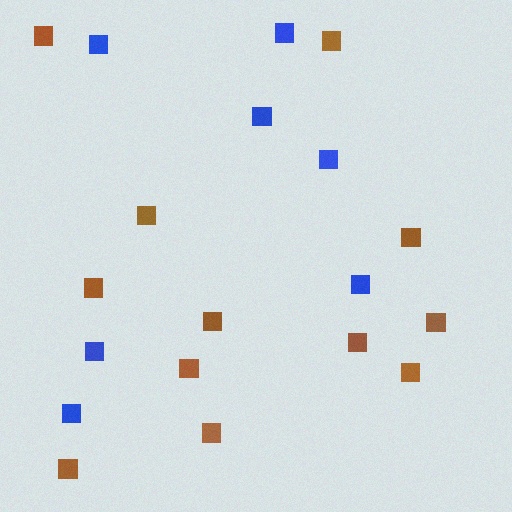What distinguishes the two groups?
There are 2 groups: one group of brown squares (12) and one group of blue squares (7).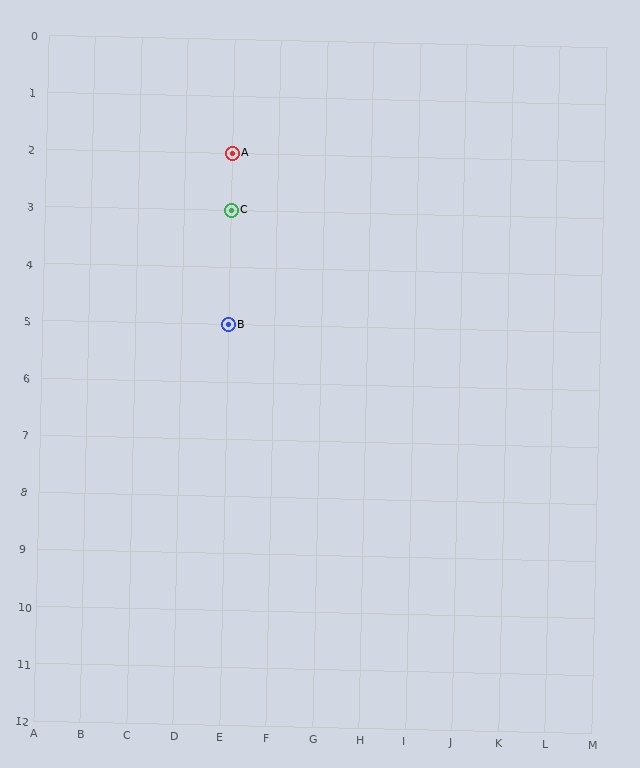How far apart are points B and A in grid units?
Points B and A are 3 rows apart.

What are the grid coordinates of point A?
Point A is at grid coordinates (E, 2).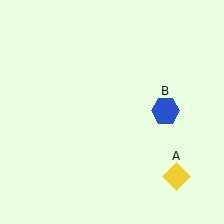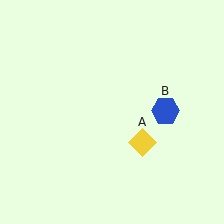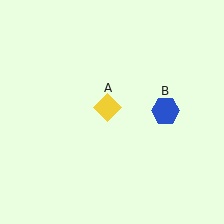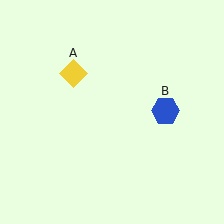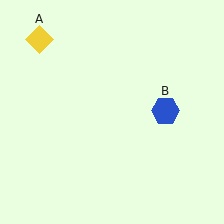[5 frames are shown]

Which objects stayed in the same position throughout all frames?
Blue hexagon (object B) remained stationary.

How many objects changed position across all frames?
1 object changed position: yellow diamond (object A).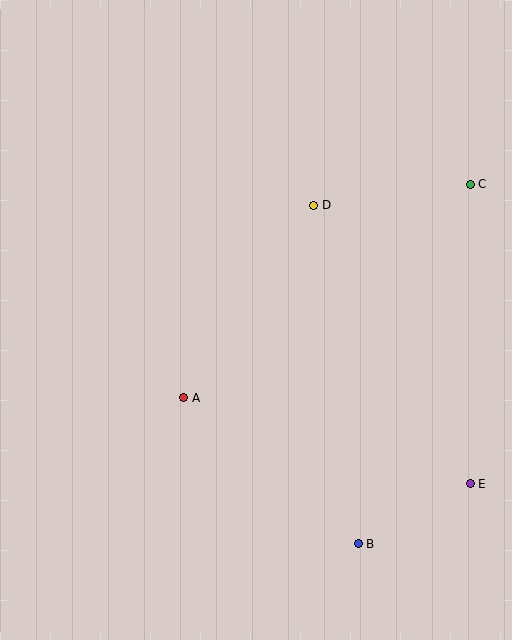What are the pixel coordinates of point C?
Point C is at (470, 184).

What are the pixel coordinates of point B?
Point B is at (358, 544).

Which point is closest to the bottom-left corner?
Point A is closest to the bottom-left corner.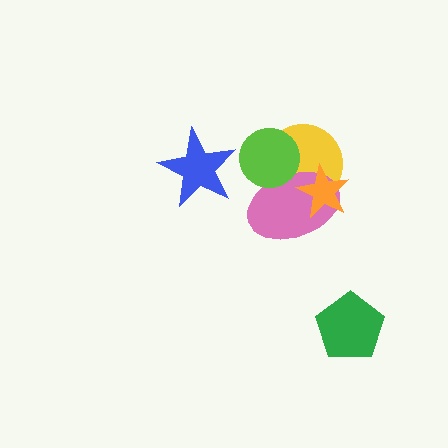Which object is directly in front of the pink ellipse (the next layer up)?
The orange star is directly in front of the pink ellipse.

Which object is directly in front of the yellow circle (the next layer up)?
The pink ellipse is directly in front of the yellow circle.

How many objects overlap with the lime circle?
2 objects overlap with the lime circle.